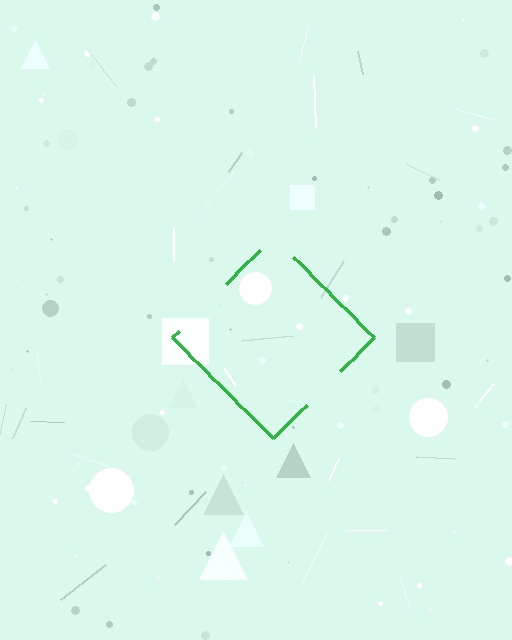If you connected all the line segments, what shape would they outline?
They would outline a diamond.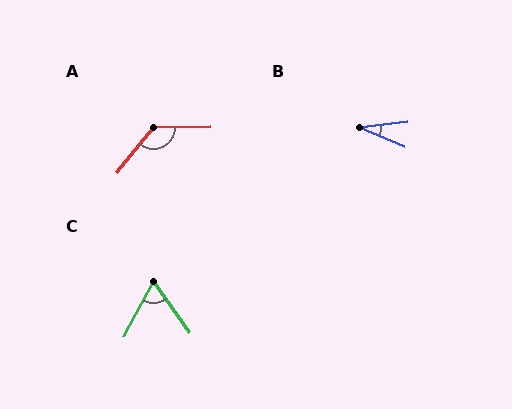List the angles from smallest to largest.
B (30°), C (64°), A (129°).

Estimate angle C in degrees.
Approximately 64 degrees.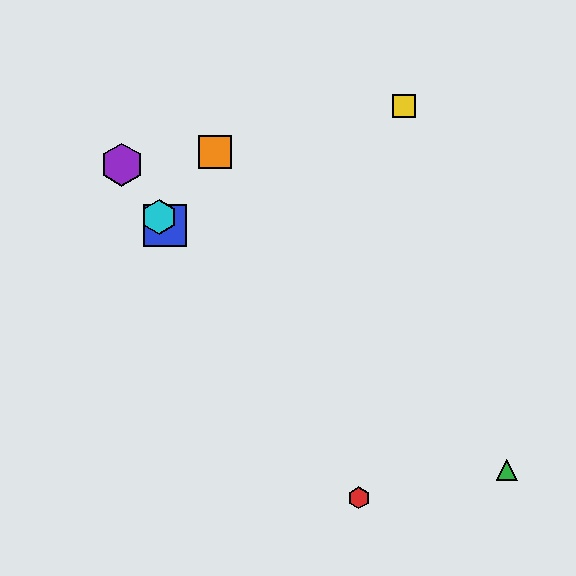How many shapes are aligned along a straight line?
4 shapes (the red hexagon, the blue square, the purple hexagon, the cyan hexagon) are aligned along a straight line.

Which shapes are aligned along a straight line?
The red hexagon, the blue square, the purple hexagon, the cyan hexagon are aligned along a straight line.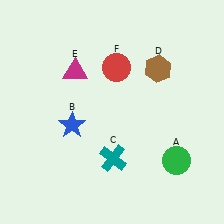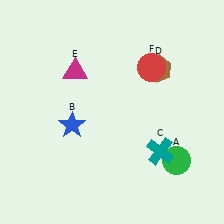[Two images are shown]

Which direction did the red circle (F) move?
The red circle (F) moved right.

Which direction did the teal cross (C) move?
The teal cross (C) moved right.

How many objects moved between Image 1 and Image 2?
2 objects moved between the two images.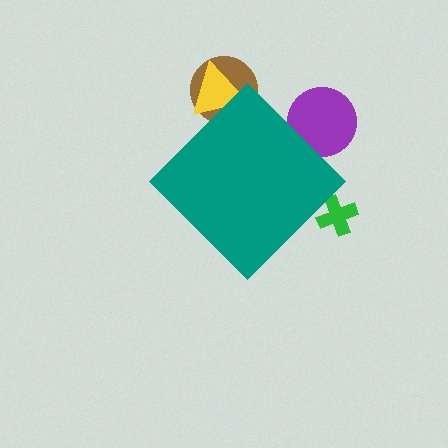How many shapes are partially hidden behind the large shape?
4 shapes are partially hidden.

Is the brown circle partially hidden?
Yes, the brown circle is partially hidden behind the teal diamond.